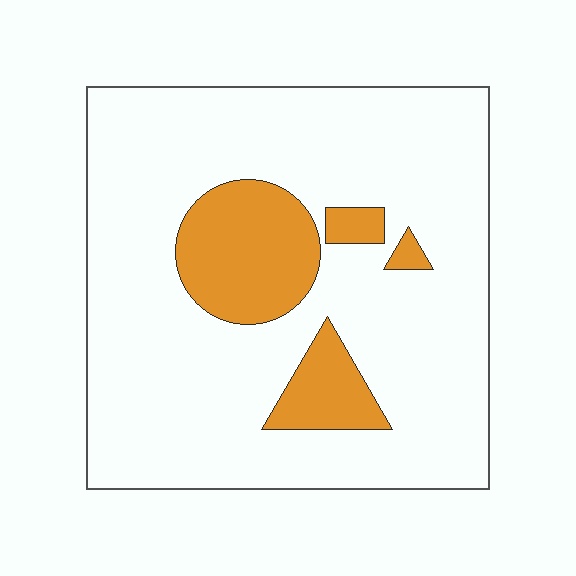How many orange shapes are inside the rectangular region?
4.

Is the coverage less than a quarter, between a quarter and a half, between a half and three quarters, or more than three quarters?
Less than a quarter.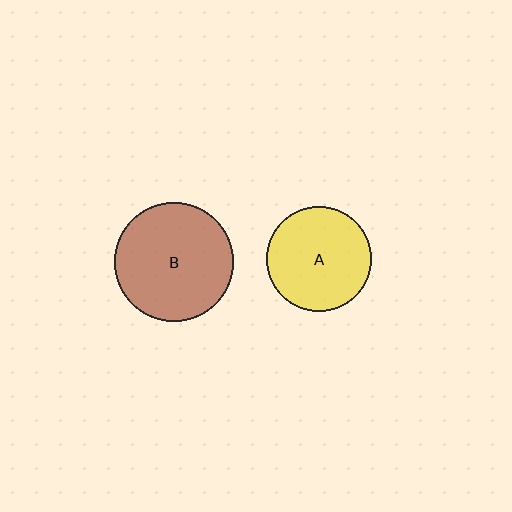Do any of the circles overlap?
No, none of the circles overlap.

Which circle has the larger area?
Circle B (brown).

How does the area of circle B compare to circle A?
Approximately 1.3 times.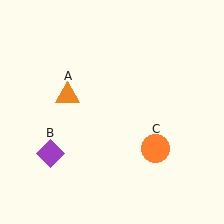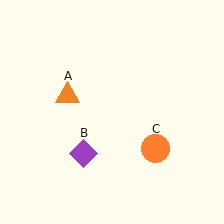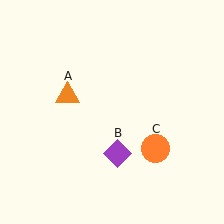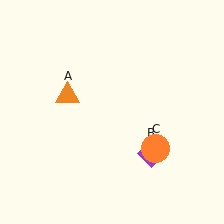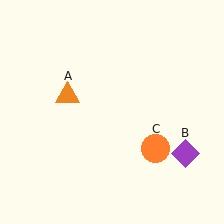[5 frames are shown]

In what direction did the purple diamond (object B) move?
The purple diamond (object B) moved right.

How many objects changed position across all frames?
1 object changed position: purple diamond (object B).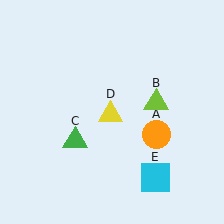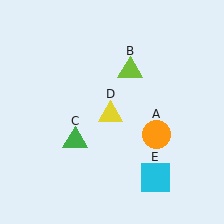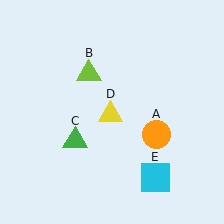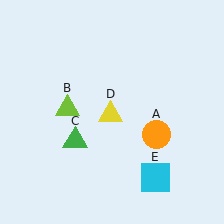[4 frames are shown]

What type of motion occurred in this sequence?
The lime triangle (object B) rotated counterclockwise around the center of the scene.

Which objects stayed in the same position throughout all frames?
Orange circle (object A) and green triangle (object C) and yellow triangle (object D) and cyan square (object E) remained stationary.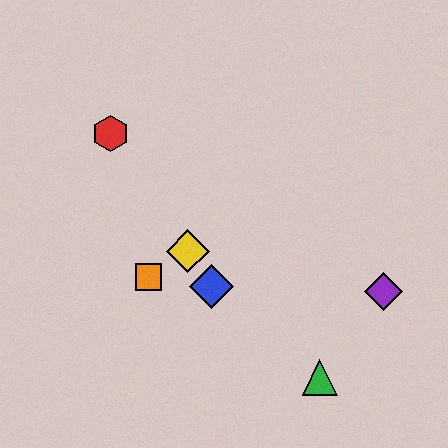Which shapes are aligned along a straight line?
The red hexagon, the blue diamond, the yellow diamond are aligned along a straight line.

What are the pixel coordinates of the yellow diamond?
The yellow diamond is at (188, 251).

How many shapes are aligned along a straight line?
3 shapes (the red hexagon, the blue diamond, the yellow diamond) are aligned along a straight line.